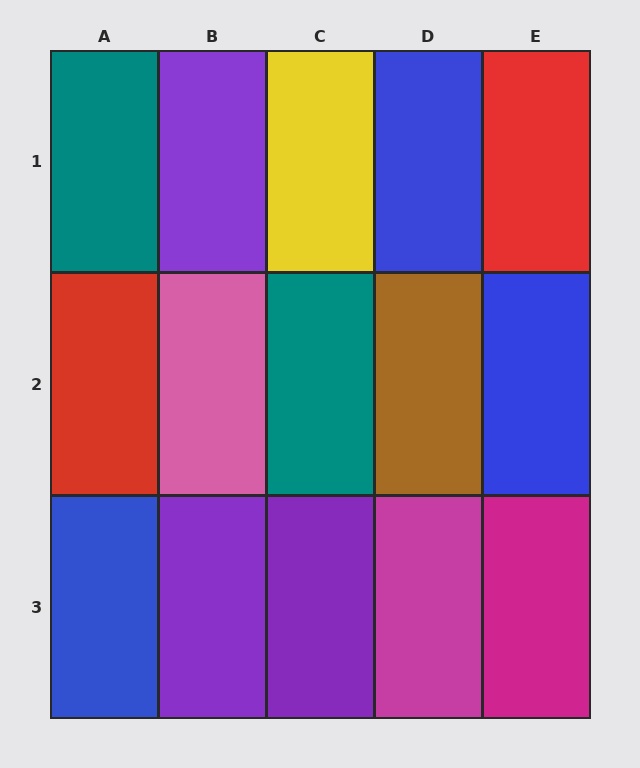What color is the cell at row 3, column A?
Blue.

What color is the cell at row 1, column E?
Red.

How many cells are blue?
3 cells are blue.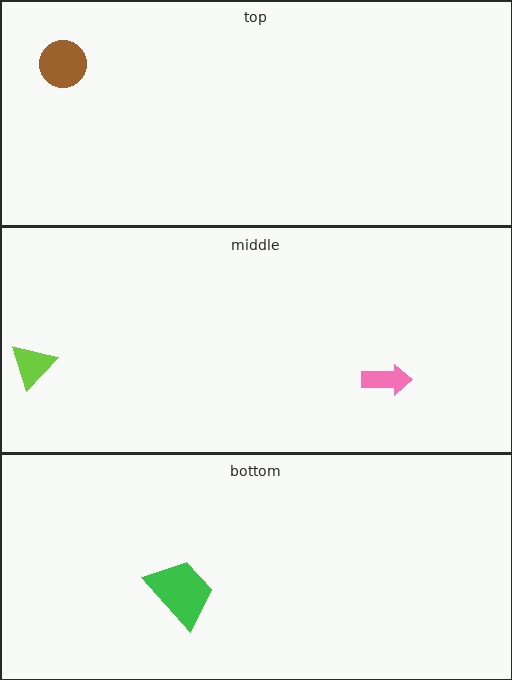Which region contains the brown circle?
The top region.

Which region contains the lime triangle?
The middle region.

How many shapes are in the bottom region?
1.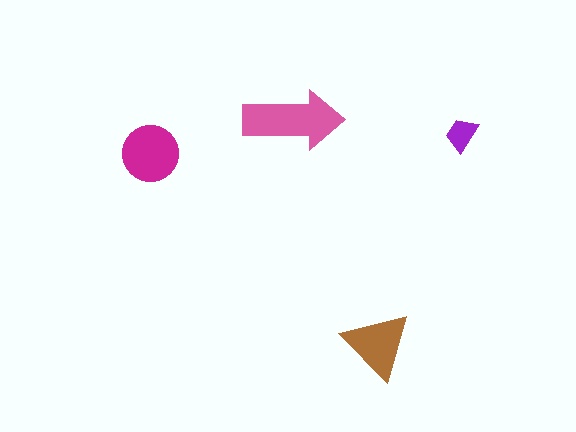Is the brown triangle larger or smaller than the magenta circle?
Smaller.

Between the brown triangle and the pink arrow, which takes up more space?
The pink arrow.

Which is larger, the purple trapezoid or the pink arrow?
The pink arrow.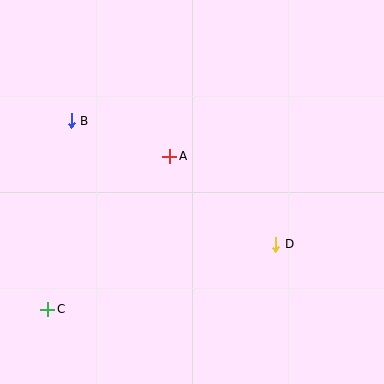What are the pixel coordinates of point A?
Point A is at (170, 156).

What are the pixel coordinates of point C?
Point C is at (48, 309).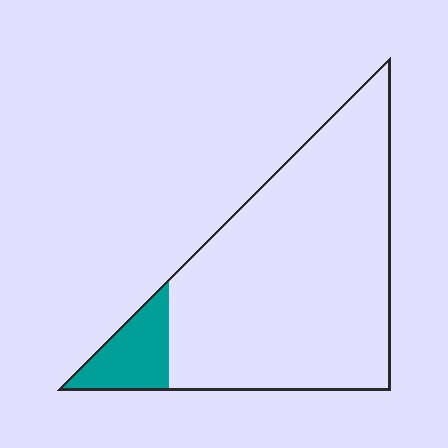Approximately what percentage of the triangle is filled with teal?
Approximately 10%.